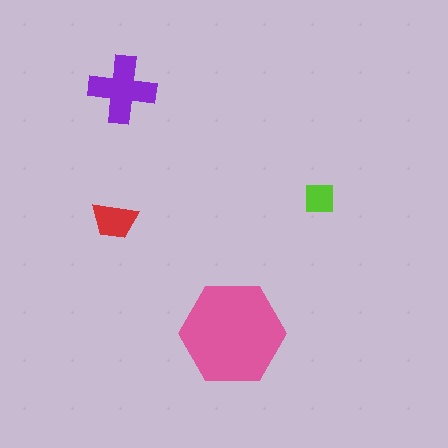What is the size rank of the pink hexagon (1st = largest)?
1st.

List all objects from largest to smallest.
The pink hexagon, the purple cross, the red trapezoid, the lime square.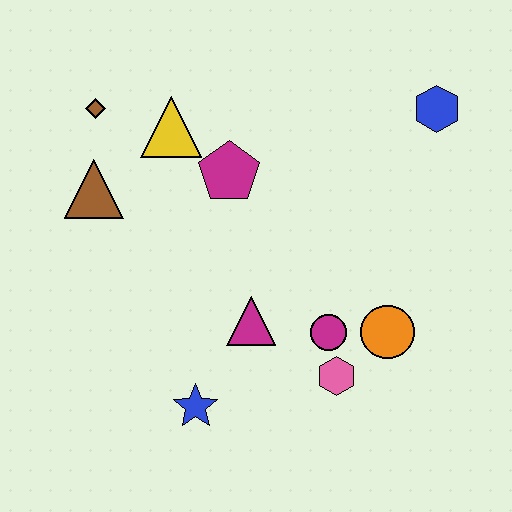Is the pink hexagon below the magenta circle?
Yes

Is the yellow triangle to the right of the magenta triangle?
No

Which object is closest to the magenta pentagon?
The yellow triangle is closest to the magenta pentagon.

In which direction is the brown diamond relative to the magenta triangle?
The brown diamond is above the magenta triangle.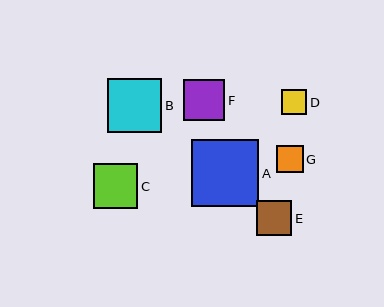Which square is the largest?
Square A is the largest with a size of approximately 67 pixels.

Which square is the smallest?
Square D is the smallest with a size of approximately 25 pixels.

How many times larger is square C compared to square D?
Square C is approximately 1.8 times the size of square D.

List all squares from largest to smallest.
From largest to smallest: A, B, C, F, E, G, D.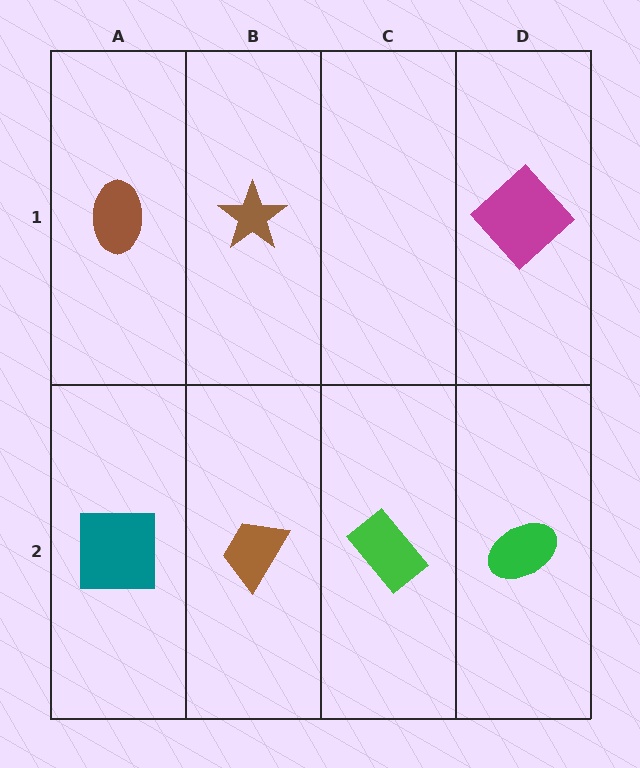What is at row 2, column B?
A brown trapezoid.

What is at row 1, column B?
A brown star.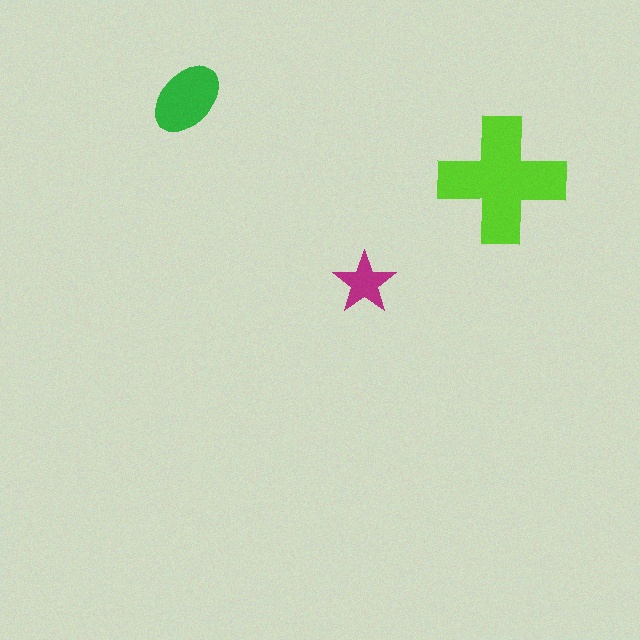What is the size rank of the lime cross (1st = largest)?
1st.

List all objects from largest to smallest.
The lime cross, the green ellipse, the magenta star.